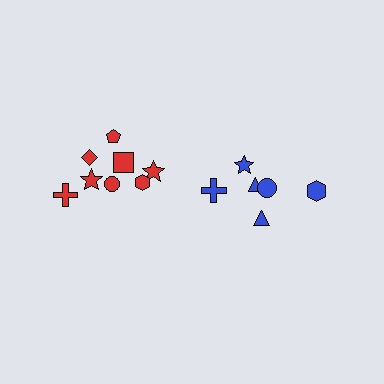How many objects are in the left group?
There are 8 objects.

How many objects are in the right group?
There are 6 objects.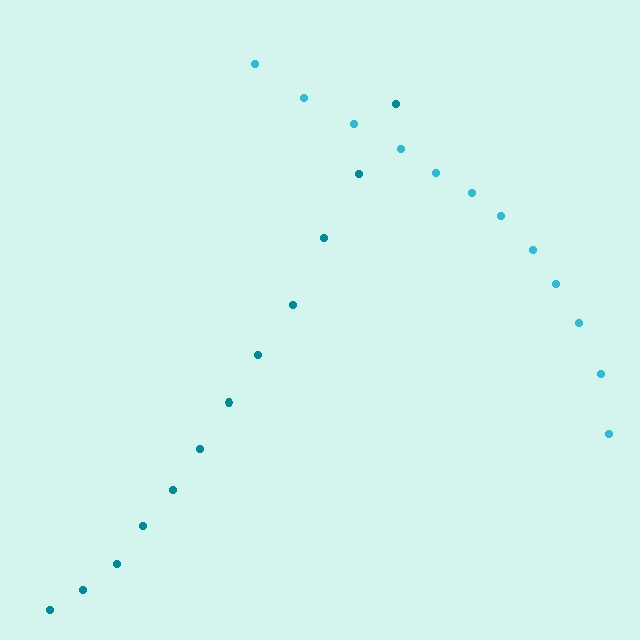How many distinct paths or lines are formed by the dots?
There are 2 distinct paths.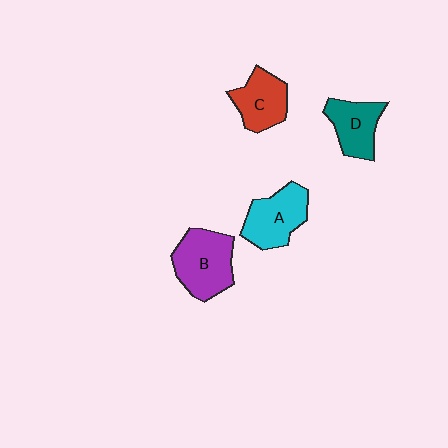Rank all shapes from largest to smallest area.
From largest to smallest: B (purple), A (cyan), C (red), D (teal).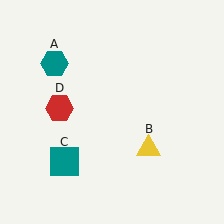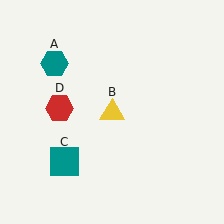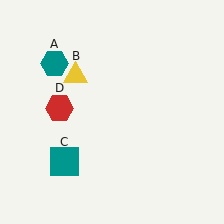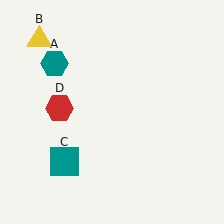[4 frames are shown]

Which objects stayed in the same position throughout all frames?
Teal hexagon (object A) and teal square (object C) and red hexagon (object D) remained stationary.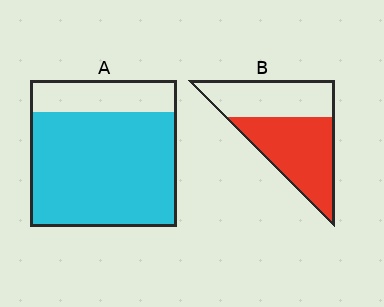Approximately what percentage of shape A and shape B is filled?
A is approximately 80% and B is approximately 55%.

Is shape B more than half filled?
Yes.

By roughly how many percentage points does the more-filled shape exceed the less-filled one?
By roughly 20 percentage points (A over B).